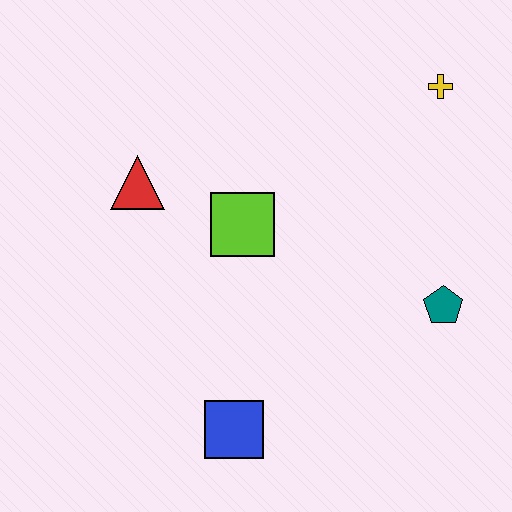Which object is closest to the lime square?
The red triangle is closest to the lime square.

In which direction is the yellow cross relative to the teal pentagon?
The yellow cross is above the teal pentagon.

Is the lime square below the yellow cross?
Yes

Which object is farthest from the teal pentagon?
The red triangle is farthest from the teal pentagon.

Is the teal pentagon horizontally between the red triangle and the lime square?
No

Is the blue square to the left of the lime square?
Yes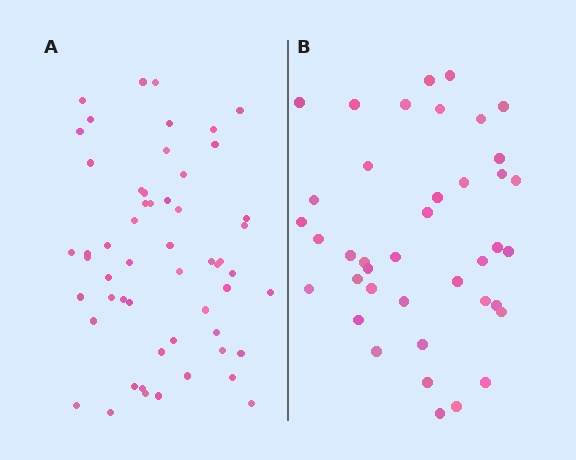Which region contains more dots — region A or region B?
Region A (the left region) has more dots.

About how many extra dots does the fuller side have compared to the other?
Region A has approximately 15 more dots than region B.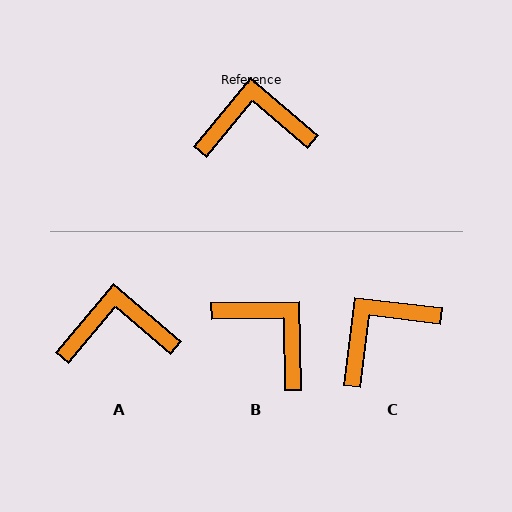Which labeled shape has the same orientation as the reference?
A.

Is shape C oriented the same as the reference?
No, it is off by about 33 degrees.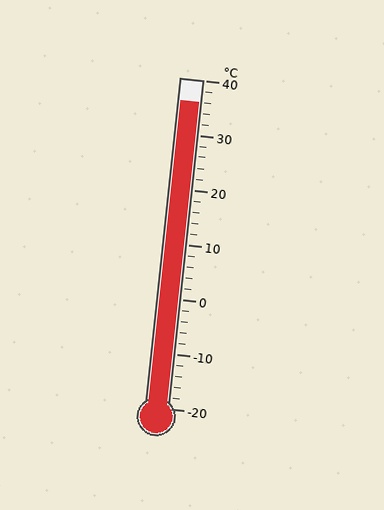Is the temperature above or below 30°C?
The temperature is above 30°C.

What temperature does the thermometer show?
The thermometer shows approximately 36°C.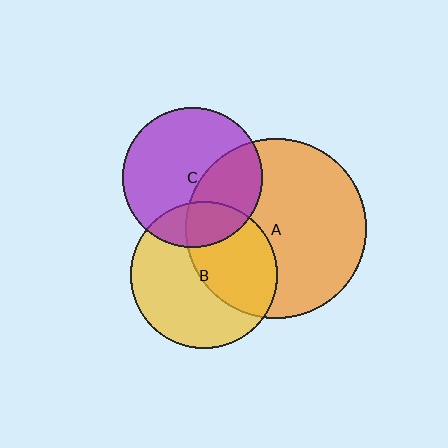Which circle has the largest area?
Circle A (orange).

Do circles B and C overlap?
Yes.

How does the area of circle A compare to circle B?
Approximately 1.5 times.